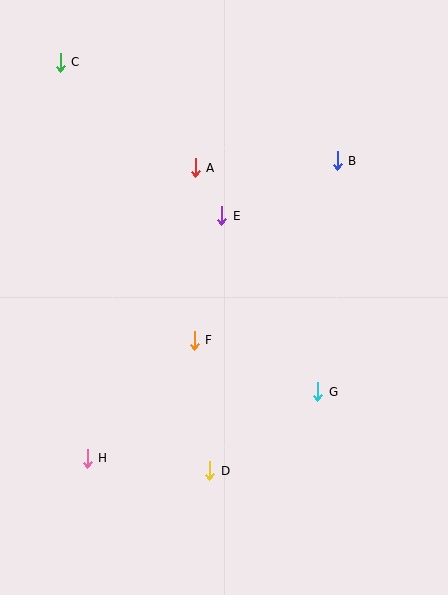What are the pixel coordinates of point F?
Point F is at (194, 340).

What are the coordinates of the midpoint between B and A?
The midpoint between B and A is at (266, 164).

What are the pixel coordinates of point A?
Point A is at (195, 168).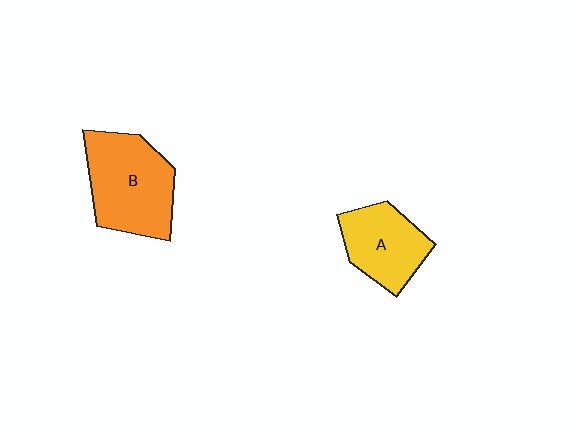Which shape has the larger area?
Shape B (orange).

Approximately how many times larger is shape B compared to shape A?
Approximately 1.4 times.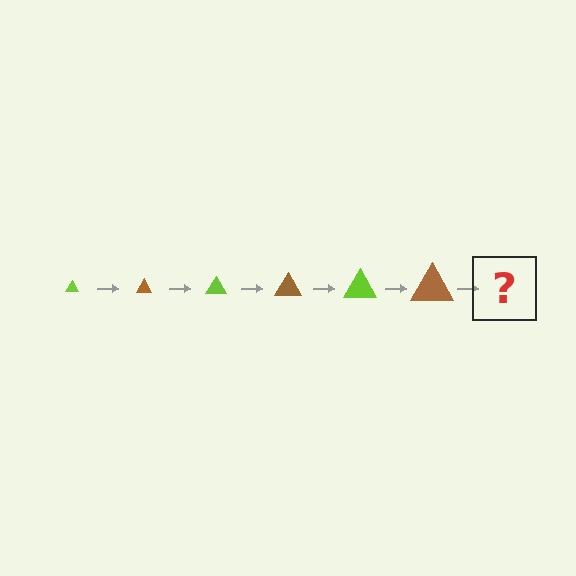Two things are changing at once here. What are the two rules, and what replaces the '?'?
The two rules are that the triangle grows larger each step and the color cycles through lime and brown. The '?' should be a lime triangle, larger than the previous one.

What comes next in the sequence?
The next element should be a lime triangle, larger than the previous one.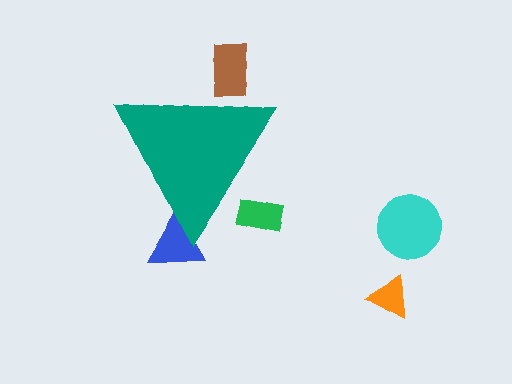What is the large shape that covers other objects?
A teal triangle.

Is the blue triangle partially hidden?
Yes, the blue triangle is partially hidden behind the teal triangle.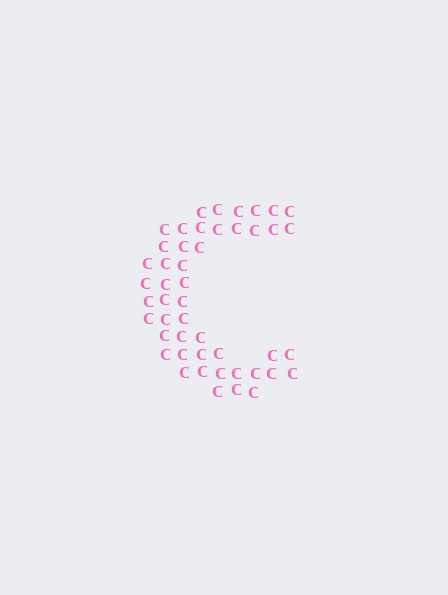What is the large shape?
The large shape is the letter C.